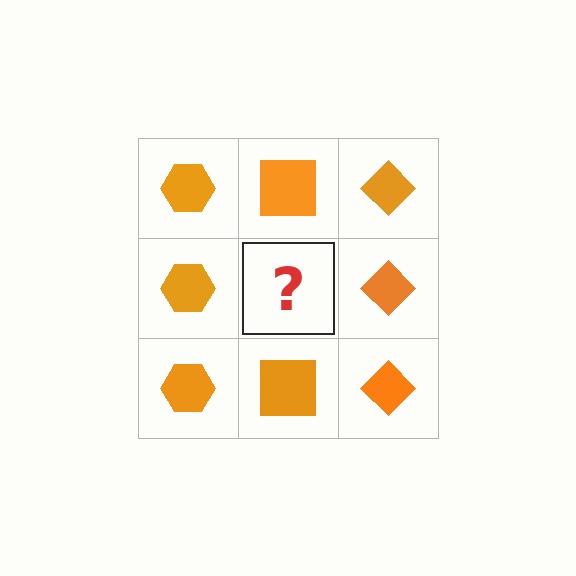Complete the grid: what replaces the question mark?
The question mark should be replaced with an orange square.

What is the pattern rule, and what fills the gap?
The rule is that each column has a consistent shape. The gap should be filled with an orange square.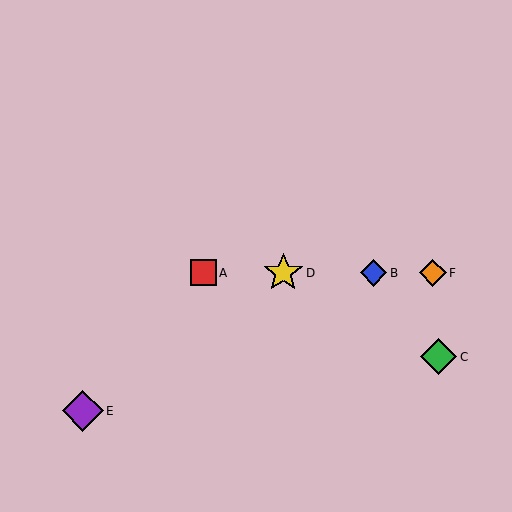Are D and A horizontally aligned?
Yes, both are at y≈273.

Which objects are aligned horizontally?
Objects A, B, D, F are aligned horizontally.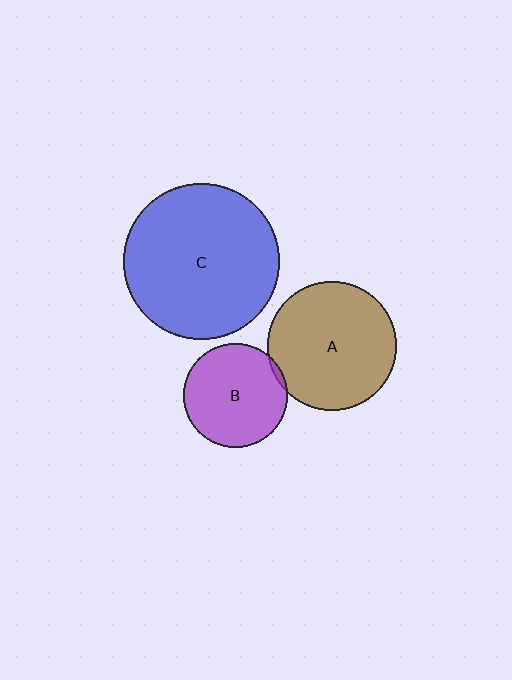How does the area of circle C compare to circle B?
Approximately 2.2 times.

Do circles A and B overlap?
Yes.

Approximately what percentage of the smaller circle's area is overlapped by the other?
Approximately 5%.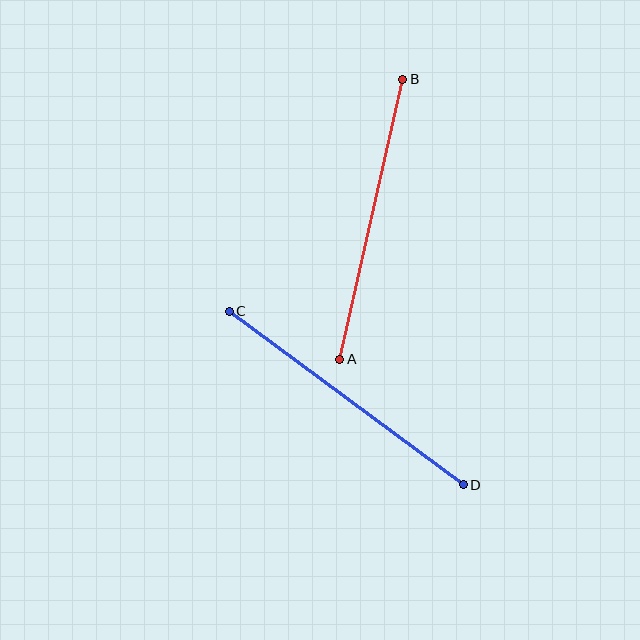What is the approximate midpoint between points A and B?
The midpoint is at approximately (371, 219) pixels.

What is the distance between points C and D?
The distance is approximately 292 pixels.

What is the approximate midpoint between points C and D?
The midpoint is at approximately (346, 398) pixels.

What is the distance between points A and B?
The distance is approximately 287 pixels.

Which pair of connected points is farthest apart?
Points C and D are farthest apart.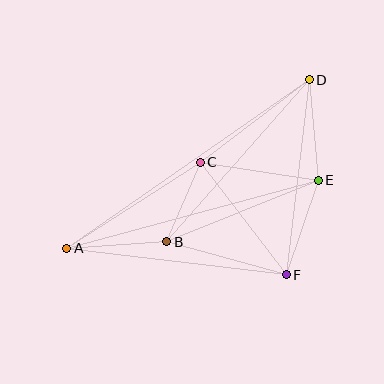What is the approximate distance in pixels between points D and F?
The distance between D and F is approximately 196 pixels.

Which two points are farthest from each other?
Points A and D are farthest from each other.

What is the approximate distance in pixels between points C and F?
The distance between C and F is approximately 141 pixels.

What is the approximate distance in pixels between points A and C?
The distance between A and C is approximately 159 pixels.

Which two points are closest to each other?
Points B and C are closest to each other.